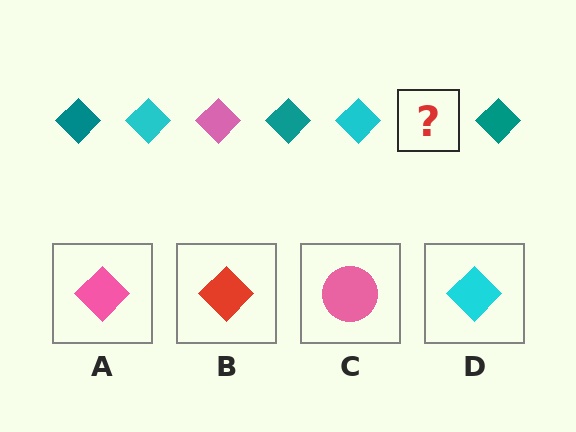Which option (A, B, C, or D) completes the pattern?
A.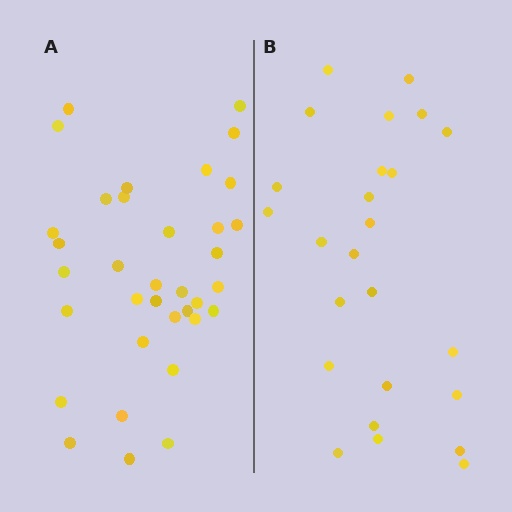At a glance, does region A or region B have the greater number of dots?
Region A (the left region) has more dots.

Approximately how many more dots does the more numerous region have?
Region A has roughly 10 or so more dots than region B.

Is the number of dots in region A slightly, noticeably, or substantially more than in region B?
Region A has noticeably more, but not dramatically so. The ratio is roughly 1.4 to 1.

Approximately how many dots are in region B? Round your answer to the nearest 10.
About 20 dots. (The exact count is 25, which rounds to 20.)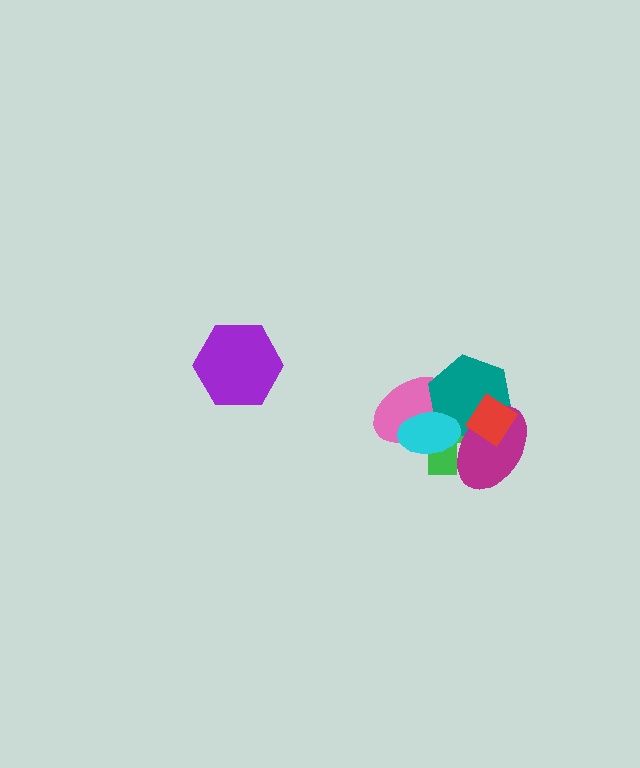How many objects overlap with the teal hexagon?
5 objects overlap with the teal hexagon.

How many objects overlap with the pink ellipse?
3 objects overlap with the pink ellipse.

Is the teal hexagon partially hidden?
Yes, it is partially covered by another shape.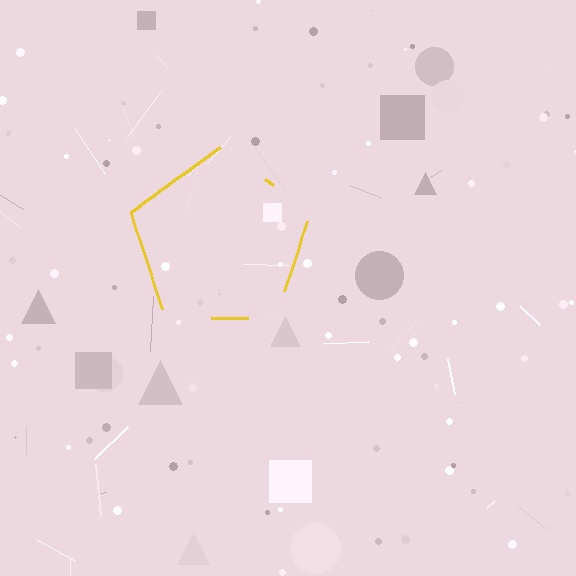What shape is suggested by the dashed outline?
The dashed outline suggests a pentagon.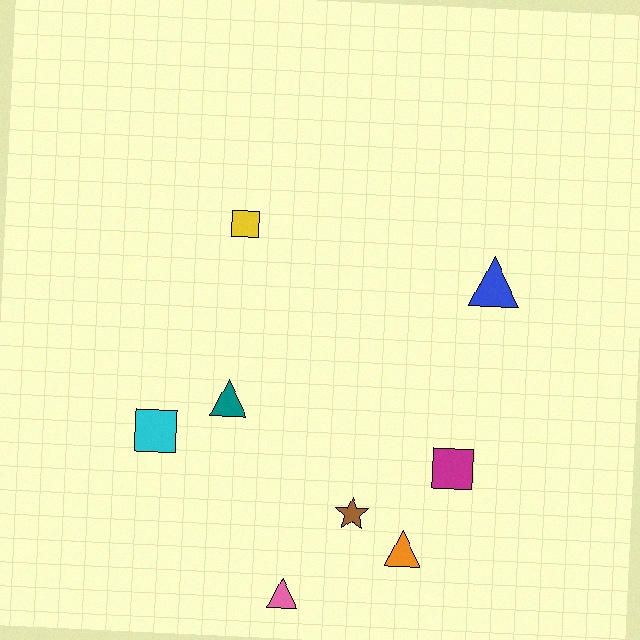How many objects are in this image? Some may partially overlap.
There are 8 objects.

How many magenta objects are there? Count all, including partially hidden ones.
There is 1 magenta object.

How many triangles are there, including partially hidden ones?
There are 4 triangles.